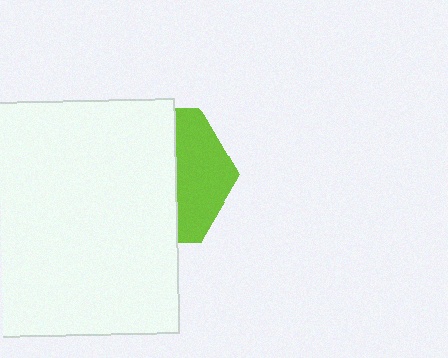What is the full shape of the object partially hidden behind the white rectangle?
The partially hidden object is a lime hexagon.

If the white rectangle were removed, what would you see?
You would see the complete lime hexagon.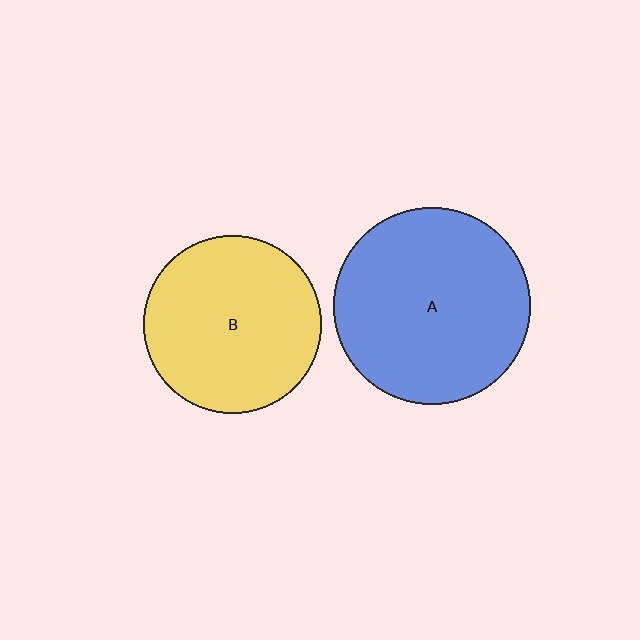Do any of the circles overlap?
No, none of the circles overlap.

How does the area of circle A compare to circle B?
Approximately 1.2 times.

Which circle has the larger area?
Circle A (blue).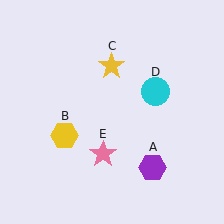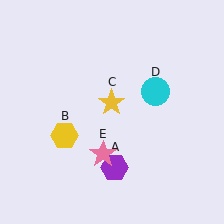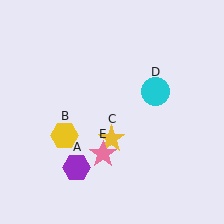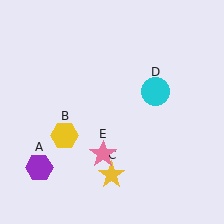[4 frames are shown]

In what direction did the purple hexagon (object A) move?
The purple hexagon (object A) moved left.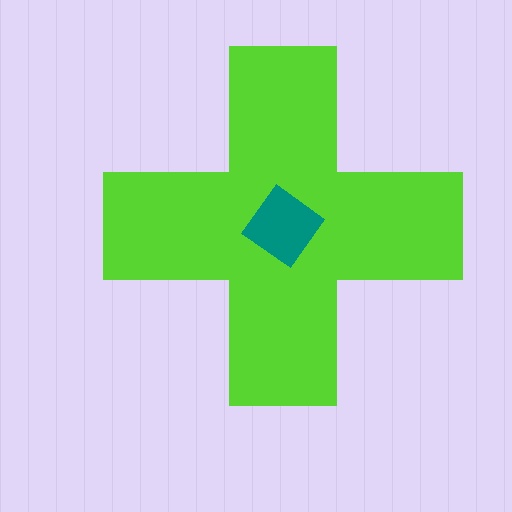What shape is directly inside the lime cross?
The teal diamond.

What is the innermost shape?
The teal diamond.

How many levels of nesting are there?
2.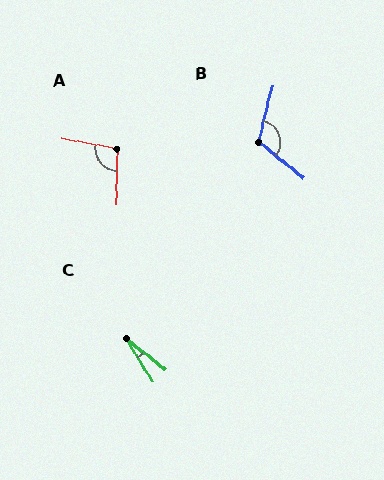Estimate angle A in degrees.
Approximately 99 degrees.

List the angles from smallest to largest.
C (20°), A (99°), B (116°).